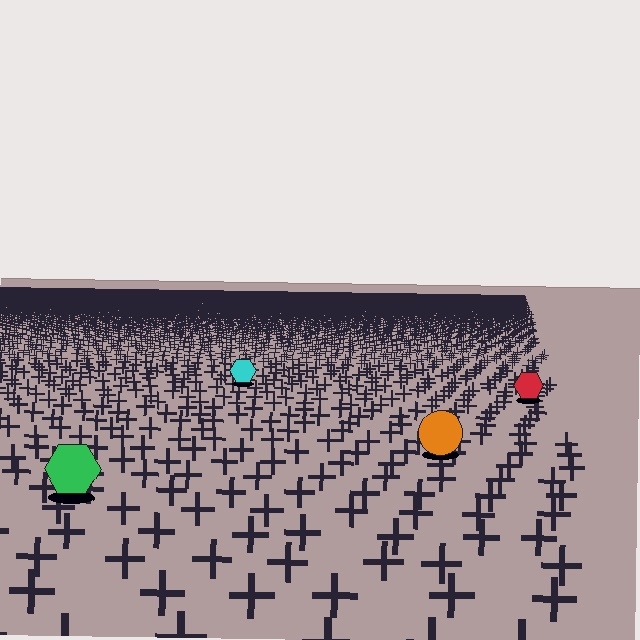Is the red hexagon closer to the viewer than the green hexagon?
No. The green hexagon is closer — you can tell from the texture gradient: the ground texture is coarser near it.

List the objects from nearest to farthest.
From nearest to farthest: the green hexagon, the orange circle, the red hexagon, the cyan hexagon.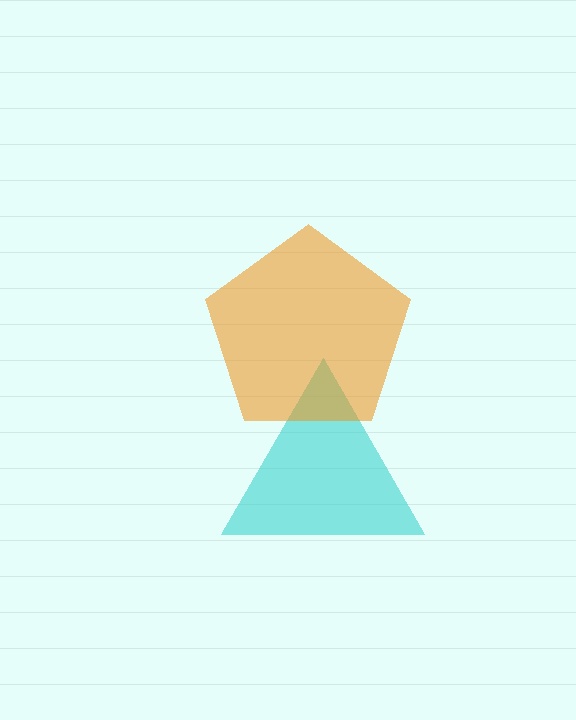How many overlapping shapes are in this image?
There are 2 overlapping shapes in the image.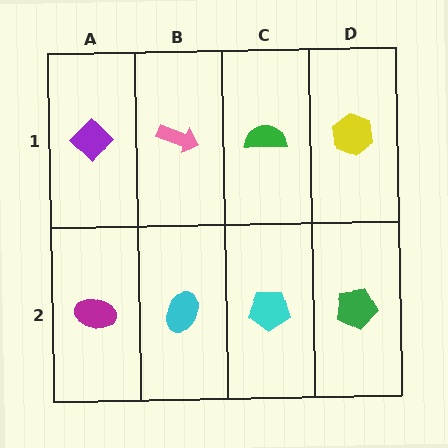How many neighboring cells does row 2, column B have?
3.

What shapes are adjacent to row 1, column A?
A magenta ellipse (row 2, column A), a pink arrow (row 1, column B).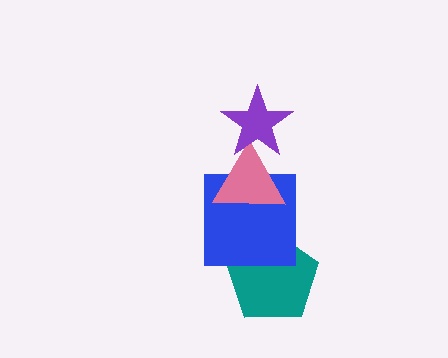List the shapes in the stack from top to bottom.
From top to bottom: the purple star, the pink triangle, the blue square, the teal pentagon.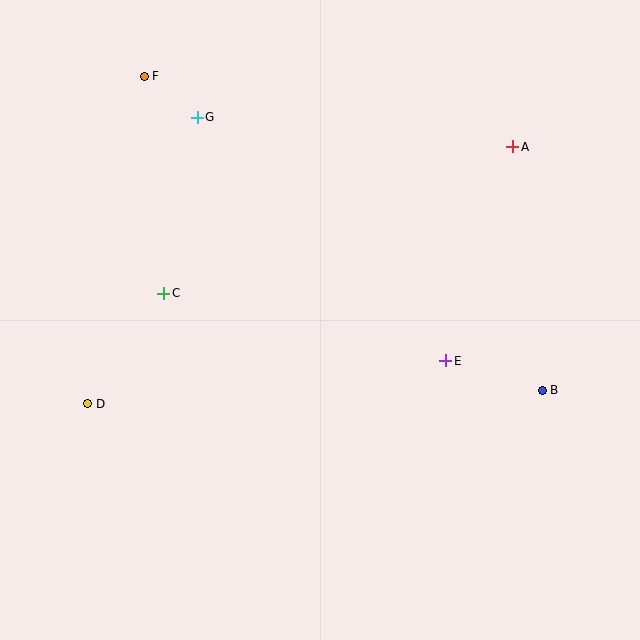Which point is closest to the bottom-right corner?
Point B is closest to the bottom-right corner.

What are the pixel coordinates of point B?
Point B is at (542, 390).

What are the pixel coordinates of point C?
Point C is at (164, 293).